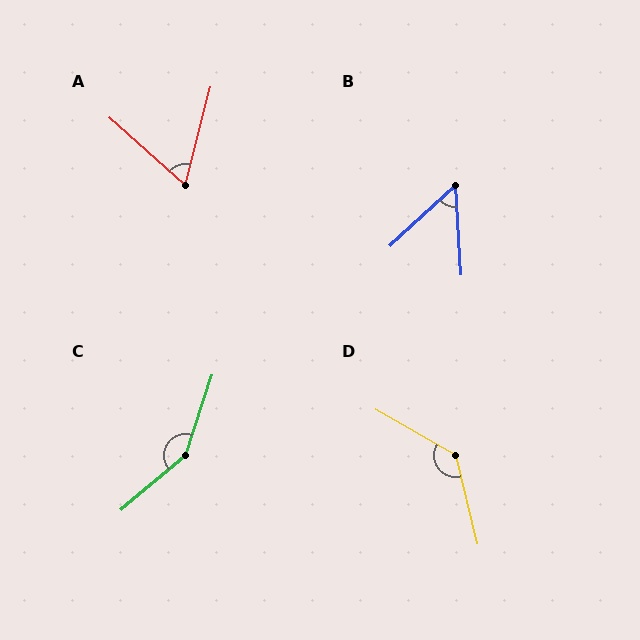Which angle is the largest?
C, at approximately 148 degrees.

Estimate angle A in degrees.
Approximately 63 degrees.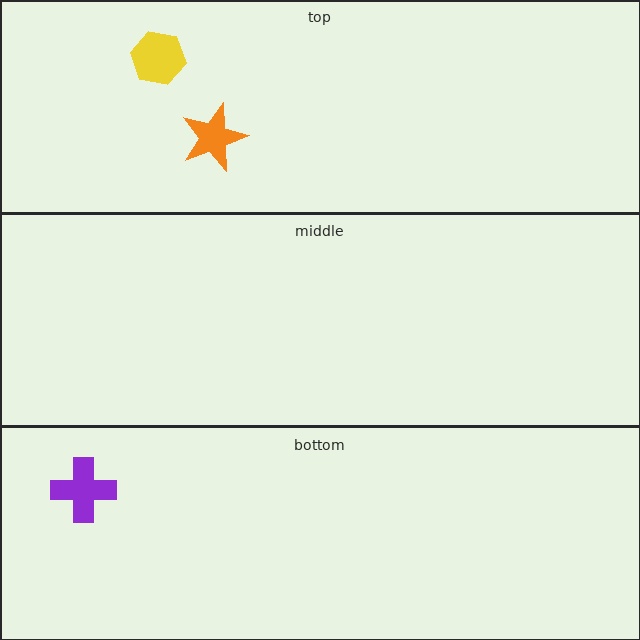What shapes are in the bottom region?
The purple cross.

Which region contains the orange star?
The top region.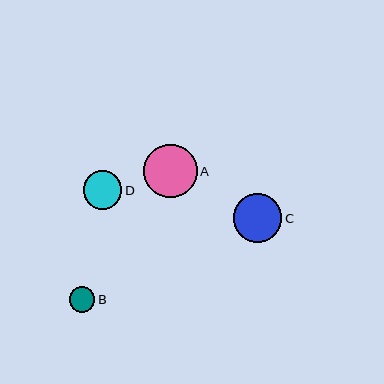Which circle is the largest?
Circle A is the largest with a size of approximately 53 pixels.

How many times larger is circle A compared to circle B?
Circle A is approximately 2.1 times the size of circle B.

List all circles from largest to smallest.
From largest to smallest: A, C, D, B.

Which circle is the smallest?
Circle B is the smallest with a size of approximately 25 pixels.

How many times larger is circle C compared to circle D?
Circle C is approximately 1.3 times the size of circle D.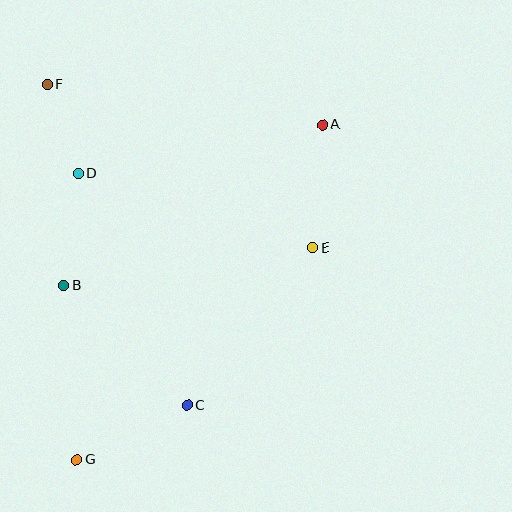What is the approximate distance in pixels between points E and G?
The distance between E and G is approximately 317 pixels.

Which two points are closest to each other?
Points D and F are closest to each other.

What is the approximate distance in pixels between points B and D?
The distance between B and D is approximately 113 pixels.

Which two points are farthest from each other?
Points A and G are farthest from each other.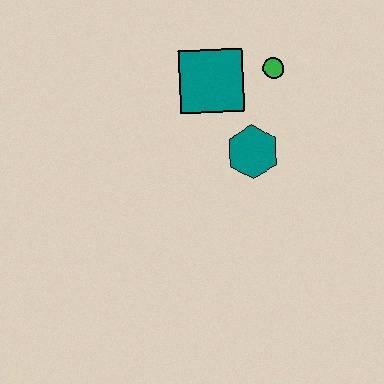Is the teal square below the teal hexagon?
No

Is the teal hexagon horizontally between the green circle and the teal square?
Yes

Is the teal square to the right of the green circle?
No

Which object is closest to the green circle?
The teal square is closest to the green circle.